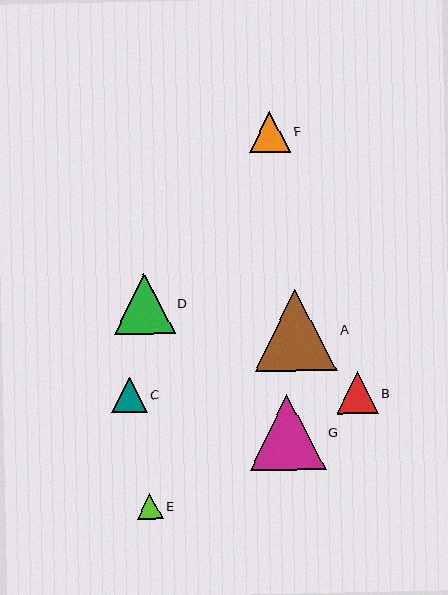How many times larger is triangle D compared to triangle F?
Triangle D is approximately 1.5 times the size of triangle F.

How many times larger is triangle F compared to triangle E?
Triangle F is approximately 1.6 times the size of triangle E.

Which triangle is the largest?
Triangle A is the largest with a size of approximately 82 pixels.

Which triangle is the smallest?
Triangle E is the smallest with a size of approximately 26 pixels.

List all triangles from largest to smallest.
From largest to smallest: A, G, D, B, F, C, E.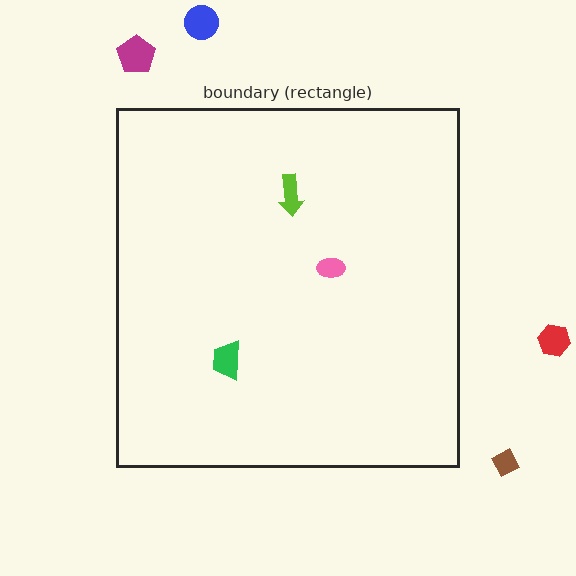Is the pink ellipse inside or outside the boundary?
Inside.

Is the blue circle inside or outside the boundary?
Outside.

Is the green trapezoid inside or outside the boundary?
Inside.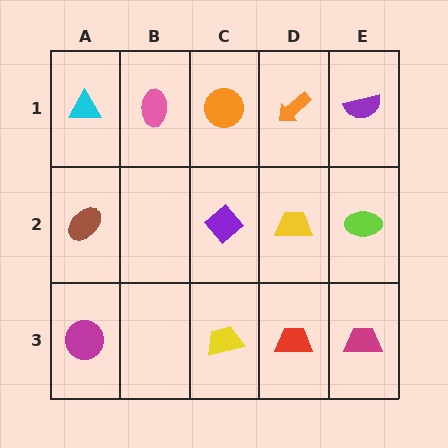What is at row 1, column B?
A pink ellipse.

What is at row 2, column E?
A lime ellipse.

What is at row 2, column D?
A yellow trapezoid.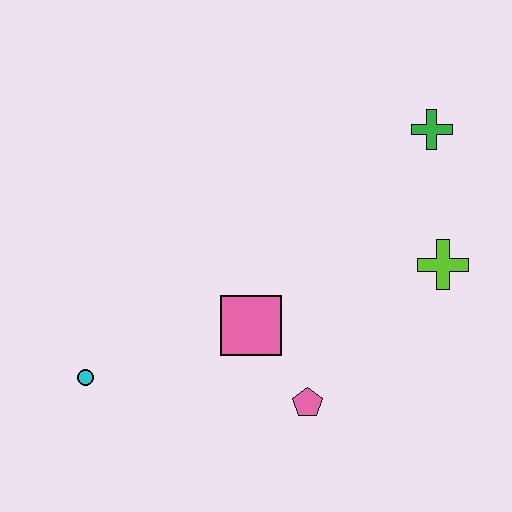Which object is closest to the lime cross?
The green cross is closest to the lime cross.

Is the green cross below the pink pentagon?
No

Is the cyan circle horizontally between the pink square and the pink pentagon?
No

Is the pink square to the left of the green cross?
Yes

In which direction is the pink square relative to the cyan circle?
The pink square is to the right of the cyan circle.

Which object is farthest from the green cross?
The cyan circle is farthest from the green cross.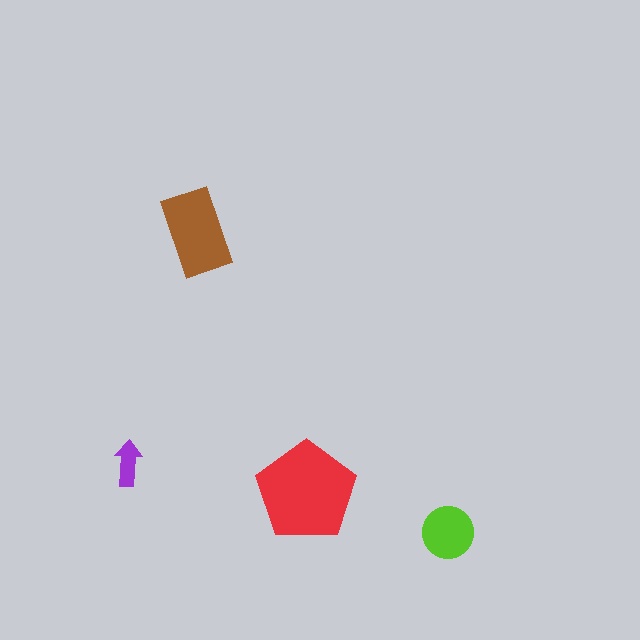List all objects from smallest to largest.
The purple arrow, the lime circle, the brown rectangle, the red pentagon.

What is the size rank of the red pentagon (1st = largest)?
1st.